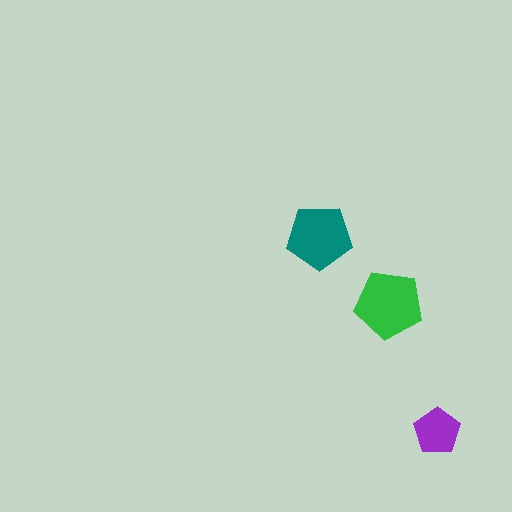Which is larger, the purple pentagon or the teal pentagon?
The teal one.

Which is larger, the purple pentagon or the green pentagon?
The green one.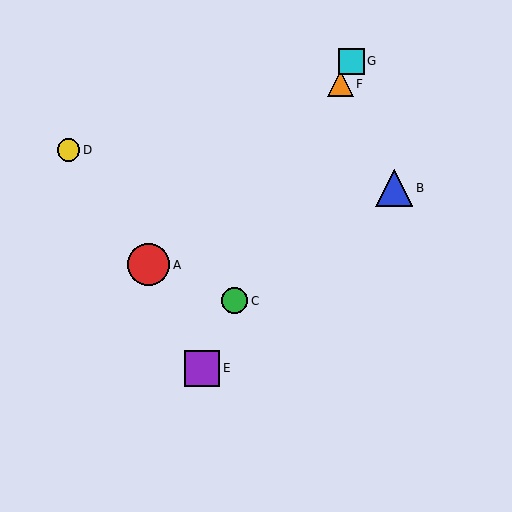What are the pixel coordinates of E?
Object E is at (202, 368).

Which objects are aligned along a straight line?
Objects C, E, F, G are aligned along a straight line.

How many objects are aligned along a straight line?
4 objects (C, E, F, G) are aligned along a straight line.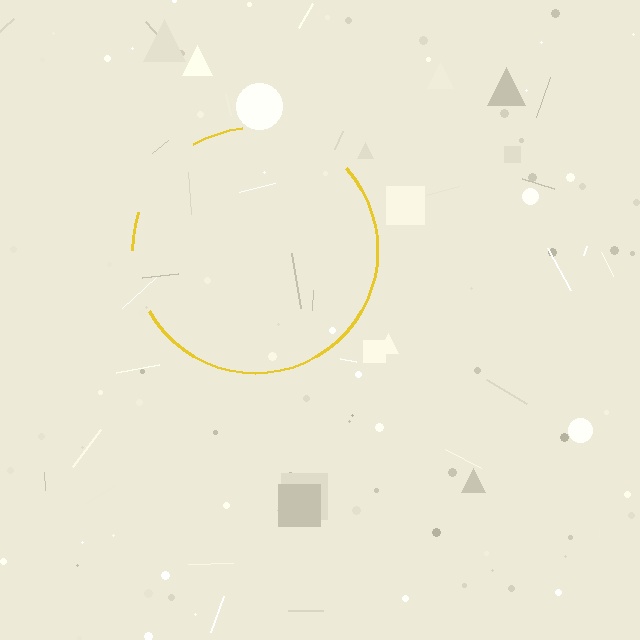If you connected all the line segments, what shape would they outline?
They would outline a circle.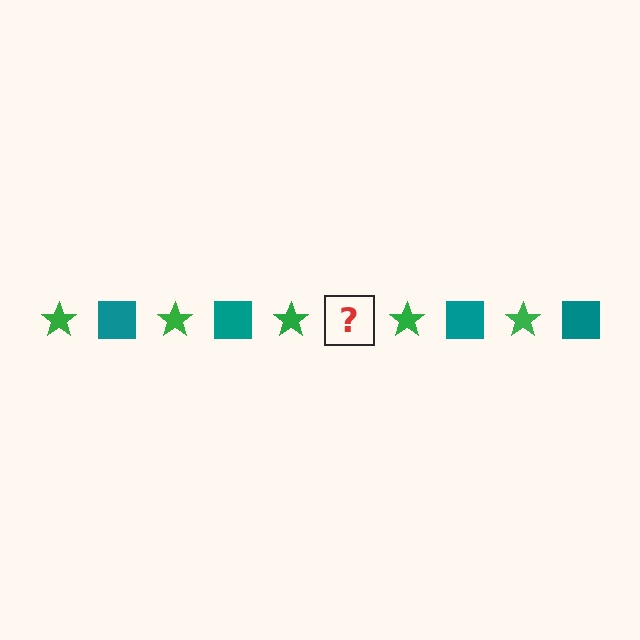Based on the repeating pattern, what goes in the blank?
The blank should be a teal square.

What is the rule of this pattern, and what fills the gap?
The rule is that the pattern alternates between green star and teal square. The gap should be filled with a teal square.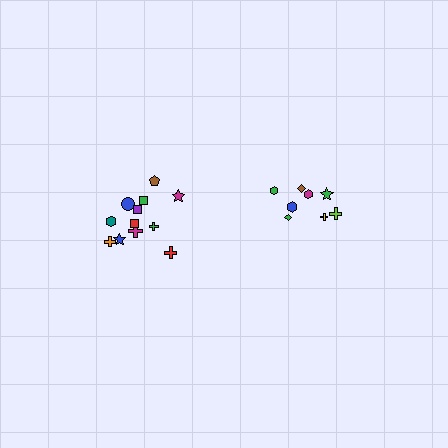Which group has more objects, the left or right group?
The left group.